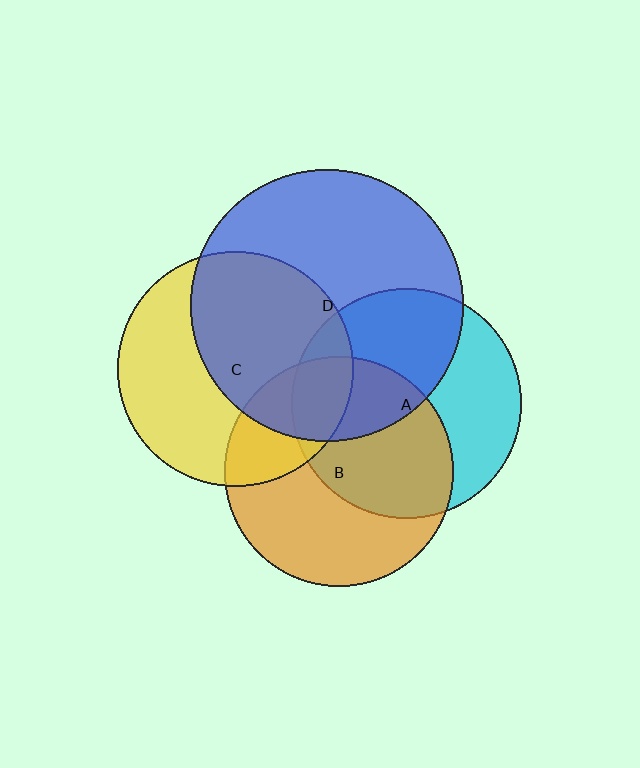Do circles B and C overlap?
Yes.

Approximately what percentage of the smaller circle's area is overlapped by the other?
Approximately 25%.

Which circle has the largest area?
Circle D (blue).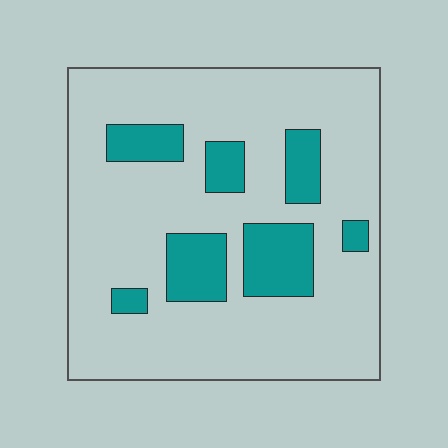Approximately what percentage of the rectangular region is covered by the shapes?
Approximately 20%.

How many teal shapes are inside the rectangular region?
7.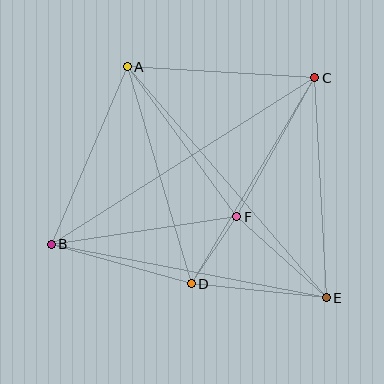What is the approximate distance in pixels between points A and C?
The distance between A and C is approximately 188 pixels.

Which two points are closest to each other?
Points D and F are closest to each other.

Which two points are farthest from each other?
Points B and C are farthest from each other.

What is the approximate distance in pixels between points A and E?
The distance between A and E is approximately 305 pixels.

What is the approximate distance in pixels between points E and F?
The distance between E and F is approximately 121 pixels.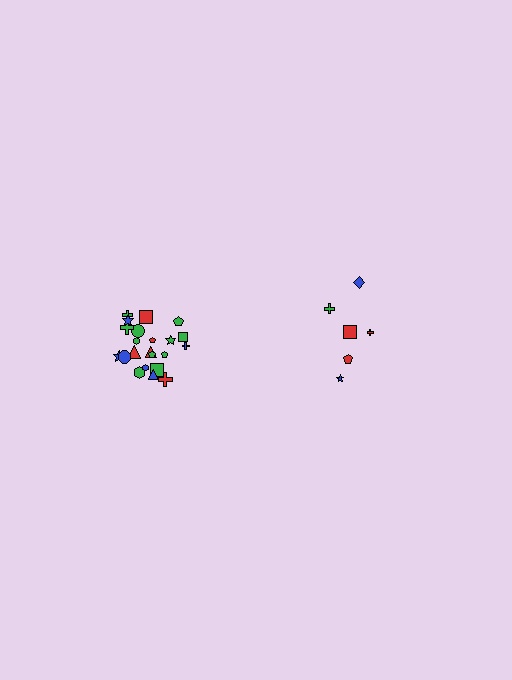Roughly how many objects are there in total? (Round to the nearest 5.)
Roughly 30 objects in total.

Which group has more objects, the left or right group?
The left group.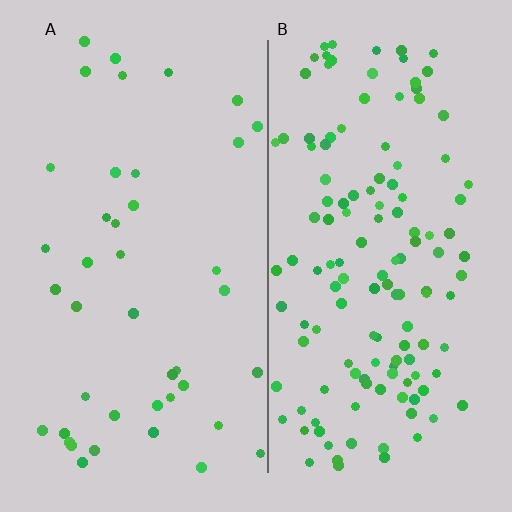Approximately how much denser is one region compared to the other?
Approximately 3.2× — region B over region A.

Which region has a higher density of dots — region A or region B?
B (the right).